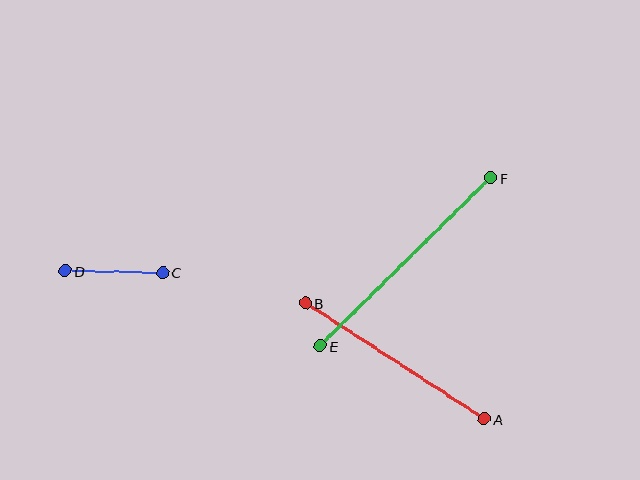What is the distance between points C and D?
The distance is approximately 97 pixels.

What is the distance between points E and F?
The distance is approximately 239 pixels.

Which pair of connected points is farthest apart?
Points E and F are farthest apart.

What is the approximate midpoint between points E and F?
The midpoint is at approximately (406, 262) pixels.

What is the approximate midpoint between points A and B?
The midpoint is at approximately (395, 361) pixels.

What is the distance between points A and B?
The distance is approximately 213 pixels.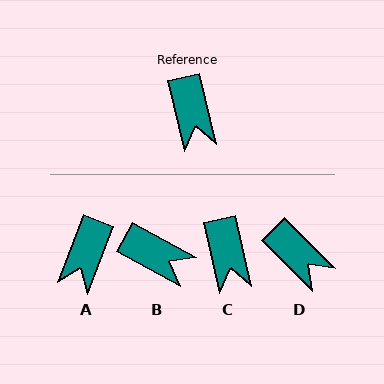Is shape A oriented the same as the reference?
No, it is off by about 34 degrees.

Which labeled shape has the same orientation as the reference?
C.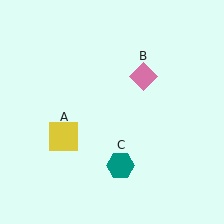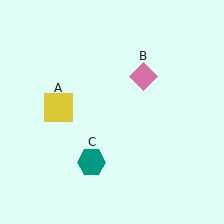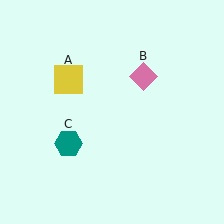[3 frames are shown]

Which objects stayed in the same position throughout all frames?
Pink diamond (object B) remained stationary.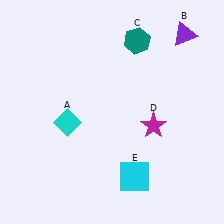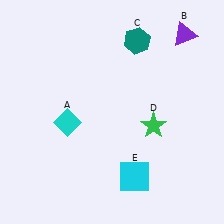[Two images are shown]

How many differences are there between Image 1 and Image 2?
There is 1 difference between the two images.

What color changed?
The star (D) changed from magenta in Image 1 to green in Image 2.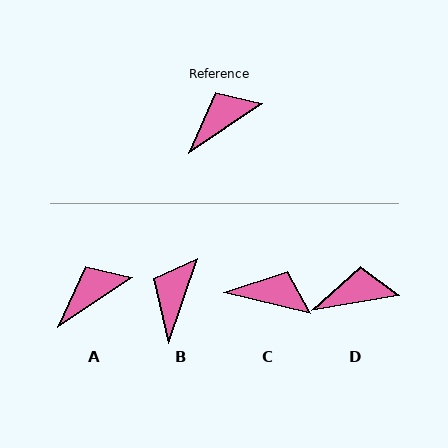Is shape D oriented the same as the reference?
No, it is off by about 24 degrees.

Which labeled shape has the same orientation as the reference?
A.